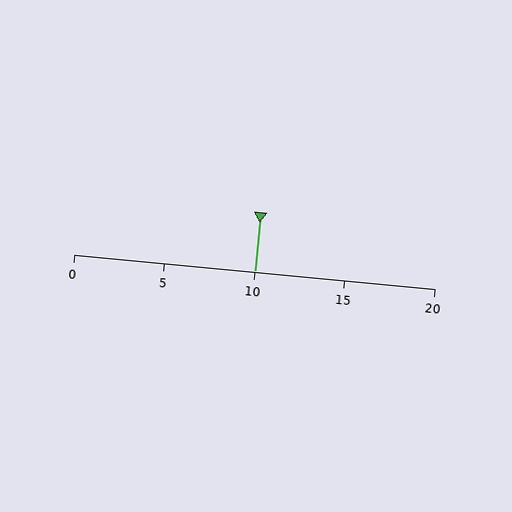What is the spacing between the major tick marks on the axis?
The major ticks are spaced 5 apart.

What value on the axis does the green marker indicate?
The marker indicates approximately 10.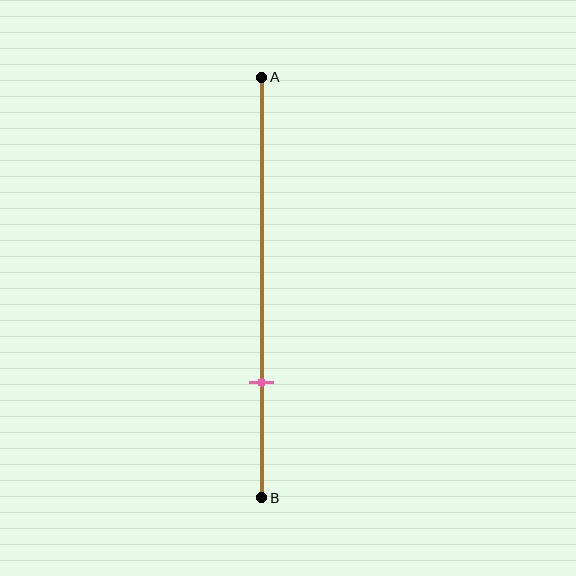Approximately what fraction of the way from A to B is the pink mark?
The pink mark is approximately 75% of the way from A to B.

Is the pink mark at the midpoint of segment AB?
No, the mark is at about 75% from A, not at the 50% midpoint.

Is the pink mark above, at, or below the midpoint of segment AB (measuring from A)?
The pink mark is below the midpoint of segment AB.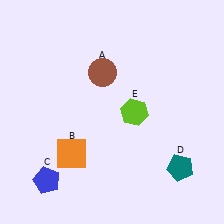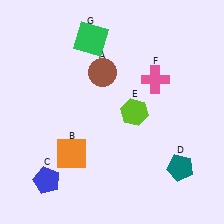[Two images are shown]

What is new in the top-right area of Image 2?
A pink cross (F) was added in the top-right area of Image 2.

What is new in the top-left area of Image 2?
A green square (G) was added in the top-left area of Image 2.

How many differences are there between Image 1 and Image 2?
There are 2 differences between the two images.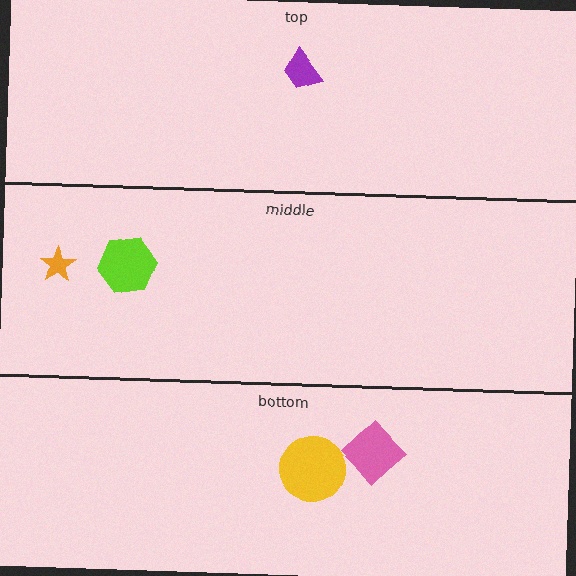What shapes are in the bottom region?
The yellow circle, the pink diamond.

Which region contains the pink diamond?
The bottom region.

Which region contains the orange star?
The middle region.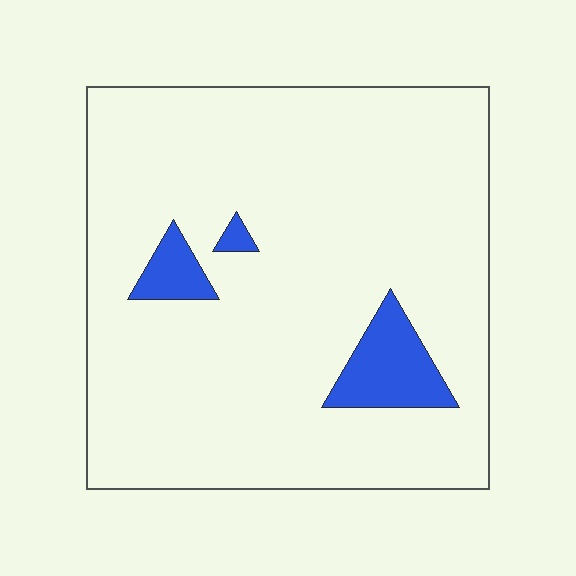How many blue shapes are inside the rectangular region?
3.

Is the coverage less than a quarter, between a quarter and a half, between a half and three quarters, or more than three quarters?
Less than a quarter.